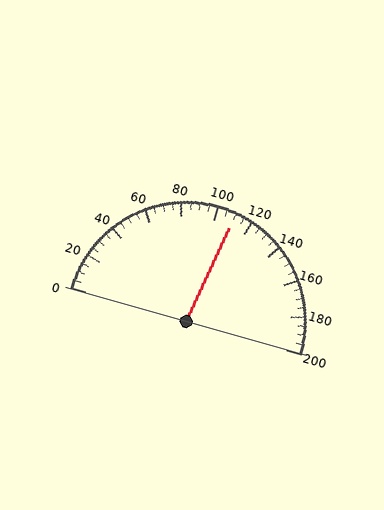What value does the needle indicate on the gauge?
The needle indicates approximately 110.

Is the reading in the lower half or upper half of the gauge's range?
The reading is in the upper half of the range (0 to 200).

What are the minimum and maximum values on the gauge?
The gauge ranges from 0 to 200.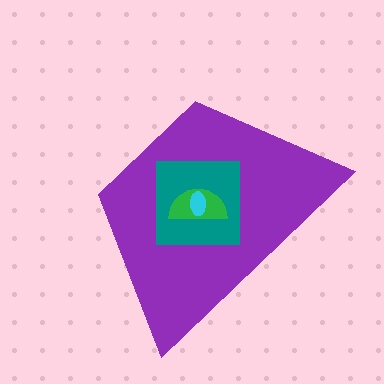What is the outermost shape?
The purple trapezoid.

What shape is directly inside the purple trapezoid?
The teal square.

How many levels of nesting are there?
4.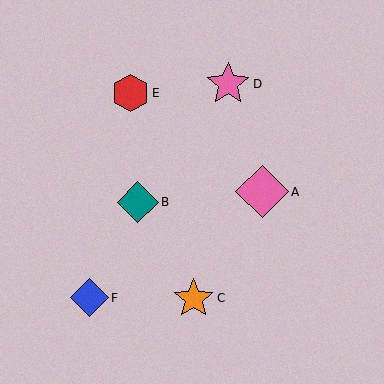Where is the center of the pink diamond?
The center of the pink diamond is at (262, 192).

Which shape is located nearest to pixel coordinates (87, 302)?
The blue diamond (labeled F) at (89, 297) is nearest to that location.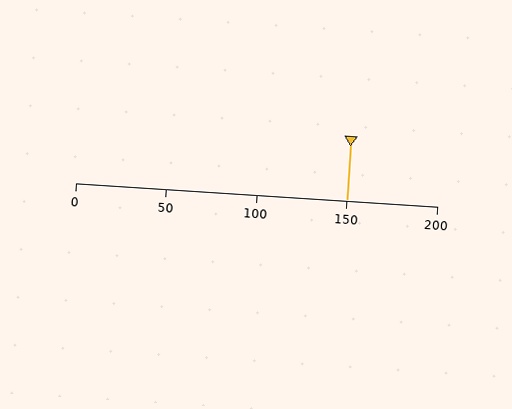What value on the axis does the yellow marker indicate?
The marker indicates approximately 150.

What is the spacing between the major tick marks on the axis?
The major ticks are spaced 50 apart.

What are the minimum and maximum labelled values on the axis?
The axis runs from 0 to 200.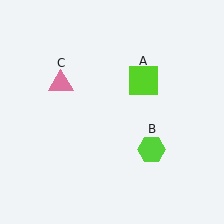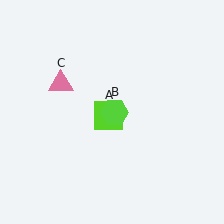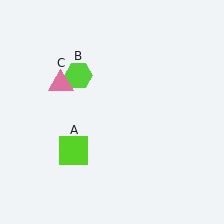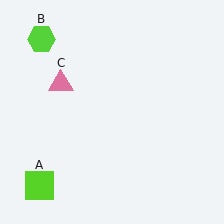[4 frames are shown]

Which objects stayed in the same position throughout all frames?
Pink triangle (object C) remained stationary.